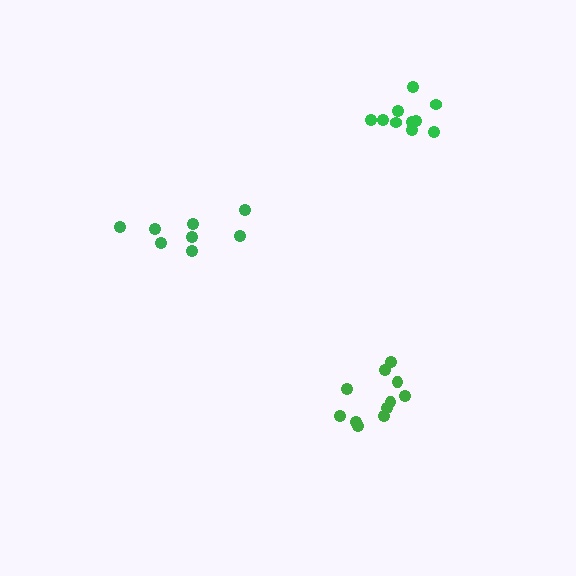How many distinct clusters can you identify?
There are 3 distinct clusters.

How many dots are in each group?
Group 1: 8 dots, Group 2: 10 dots, Group 3: 11 dots (29 total).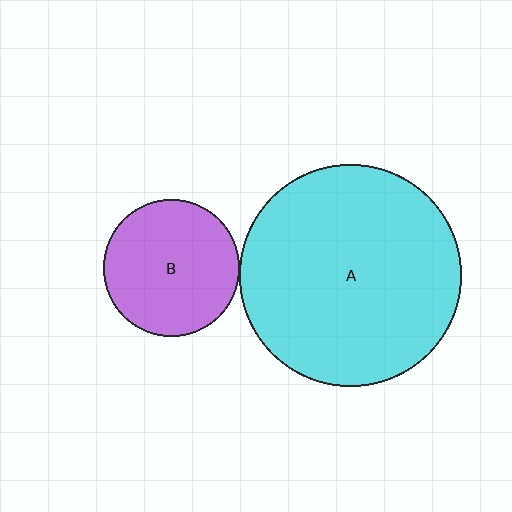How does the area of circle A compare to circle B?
Approximately 2.6 times.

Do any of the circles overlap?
No, none of the circles overlap.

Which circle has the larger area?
Circle A (cyan).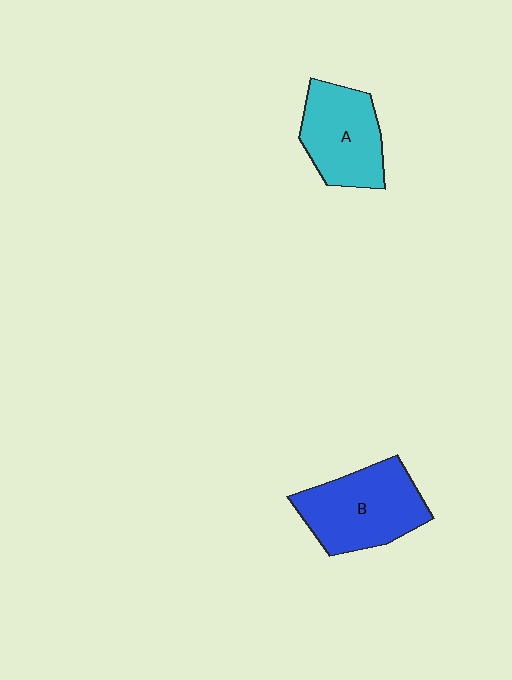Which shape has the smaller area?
Shape A (cyan).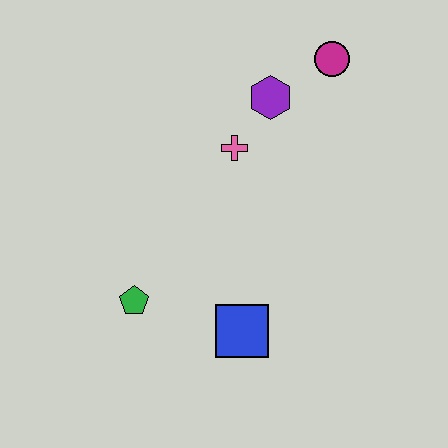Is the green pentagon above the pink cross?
No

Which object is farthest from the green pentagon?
The magenta circle is farthest from the green pentagon.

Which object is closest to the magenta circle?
The purple hexagon is closest to the magenta circle.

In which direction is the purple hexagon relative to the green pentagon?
The purple hexagon is above the green pentagon.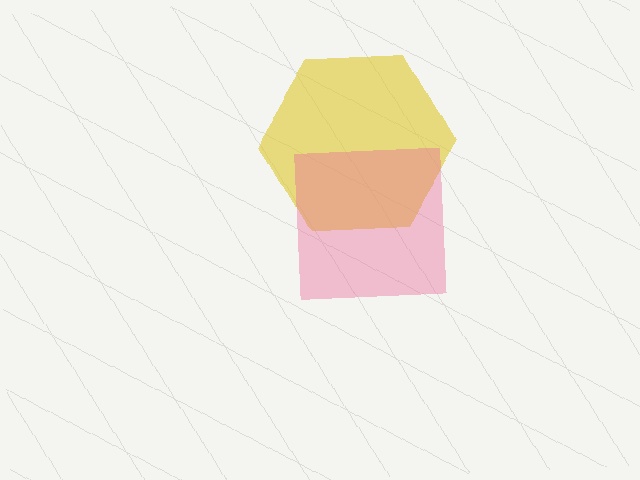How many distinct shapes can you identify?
There are 2 distinct shapes: a yellow hexagon, a pink square.